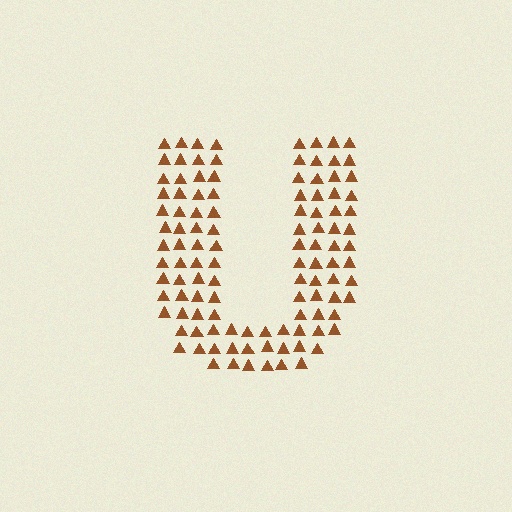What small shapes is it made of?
It is made of small triangles.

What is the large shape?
The large shape is the letter U.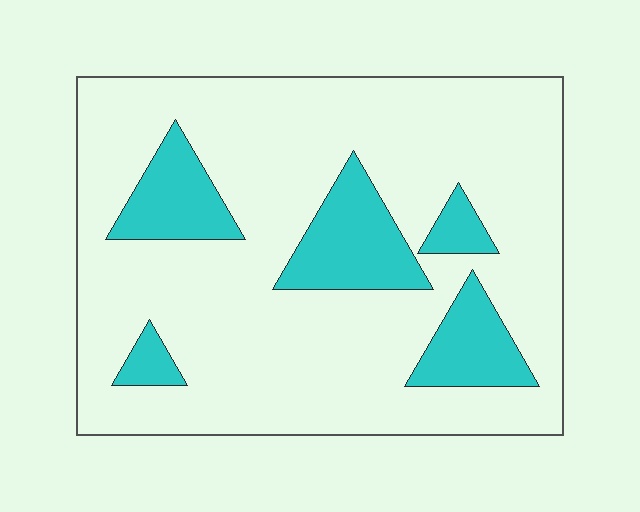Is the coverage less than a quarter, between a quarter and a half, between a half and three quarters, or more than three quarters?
Less than a quarter.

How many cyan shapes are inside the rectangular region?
5.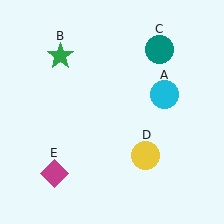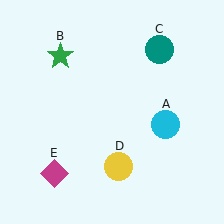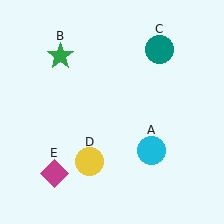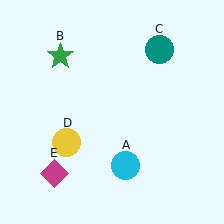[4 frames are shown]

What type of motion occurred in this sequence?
The cyan circle (object A), yellow circle (object D) rotated clockwise around the center of the scene.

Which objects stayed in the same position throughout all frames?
Green star (object B) and teal circle (object C) and magenta diamond (object E) remained stationary.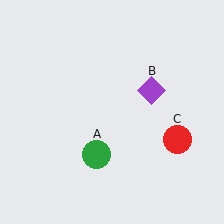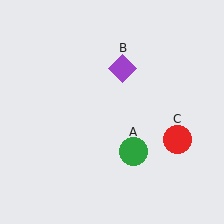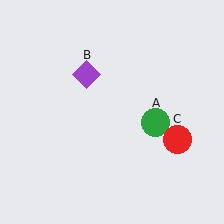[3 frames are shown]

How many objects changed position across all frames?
2 objects changed position: green circle (object A), purple diamond (object B).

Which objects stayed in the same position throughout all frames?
Red circle (object C) remained stationary.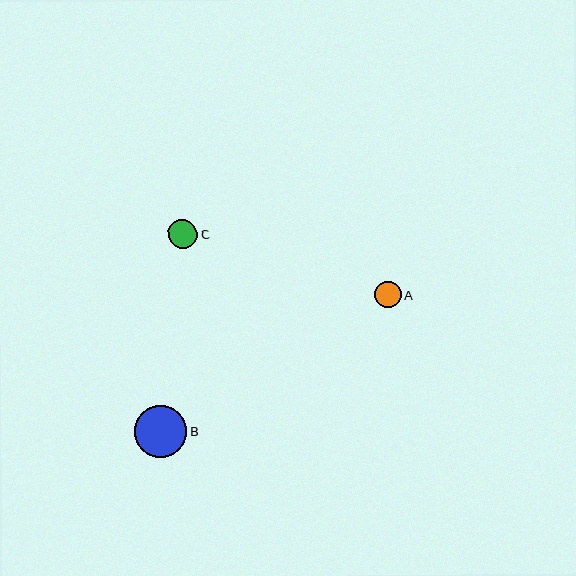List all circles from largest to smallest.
From largest to smallest: B, C, A.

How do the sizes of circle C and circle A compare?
Circle C and circle A are approximately the same size.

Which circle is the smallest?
Circle A is the smallest with a size of approximately 27 pixels.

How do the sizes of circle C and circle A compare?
Circle C and circle A are approximately the same size.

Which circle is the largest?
Circle B is the largest with a size of approximately 52 pixels.